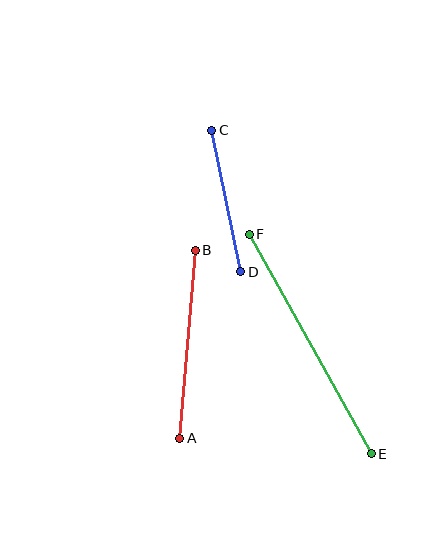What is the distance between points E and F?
The distance is approximately 251 pixels.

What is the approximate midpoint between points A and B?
The midpoint is at approximately (187, 344) pixels.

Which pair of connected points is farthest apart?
Points E and F are farthest apart.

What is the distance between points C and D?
The distance is approximately 144 pixels.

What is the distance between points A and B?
The distance is approximately 189 pixels.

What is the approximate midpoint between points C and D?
The midpoint is at approximately (226, 201) pixels.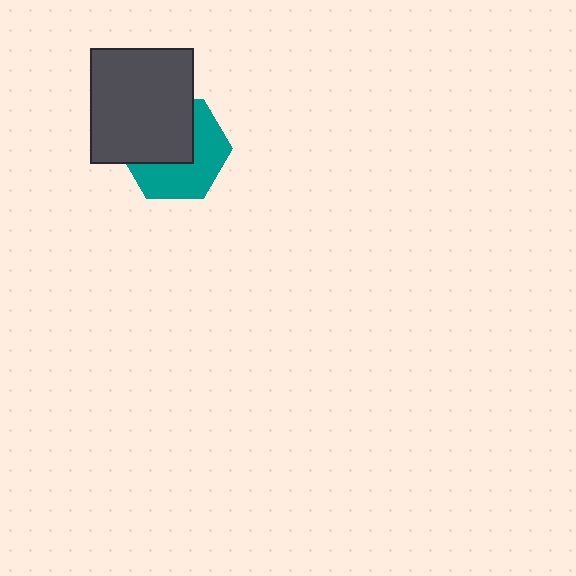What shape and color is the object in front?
The object in front is a dark gray rectangle.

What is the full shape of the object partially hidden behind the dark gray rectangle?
The partially hidden object is a teal hexagon.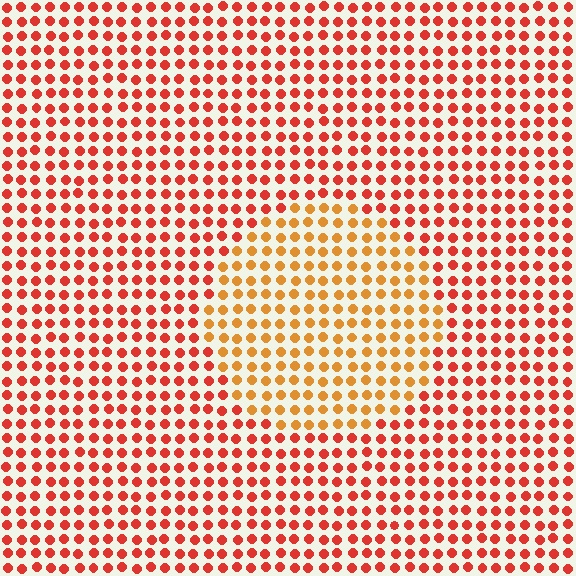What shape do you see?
I see a circle.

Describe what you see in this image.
The image is filled with small red elements in a uniform arrangement. A circle-shaped region is visible where the elements are tinted to a slightly different hue, forming a subtle color boundary.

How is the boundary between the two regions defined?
The boundary is defined purely by a slight shift in hue (about 31 degrees). Spacing, size, and orientation are identical on both sides.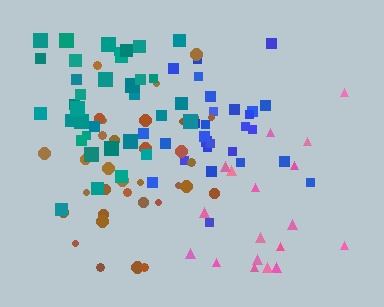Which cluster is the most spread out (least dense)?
Pink.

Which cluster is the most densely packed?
Blue.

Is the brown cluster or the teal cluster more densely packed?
Teal.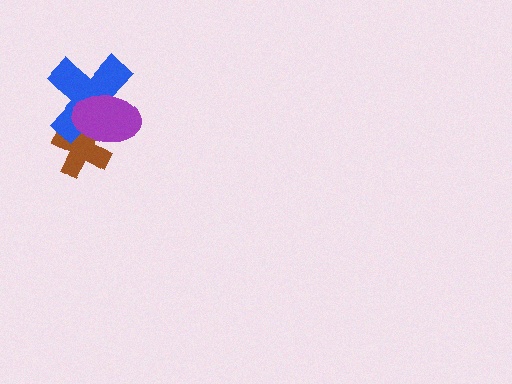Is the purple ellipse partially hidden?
No, no other shape covers it.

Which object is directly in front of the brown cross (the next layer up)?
The blue cross is directly in front of the brown cross.